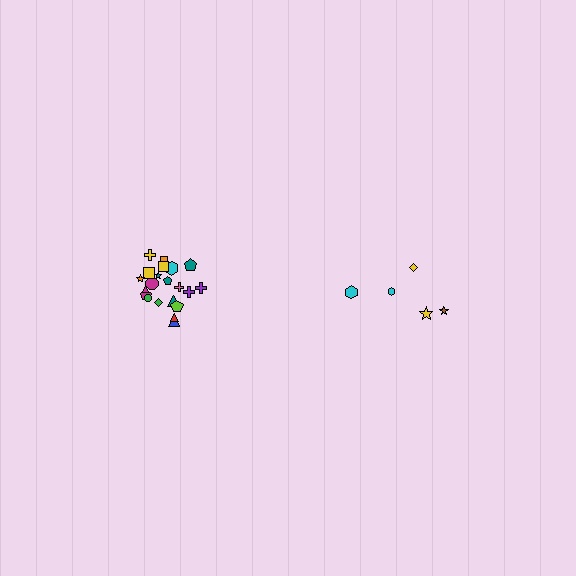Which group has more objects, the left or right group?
The left group.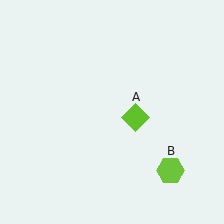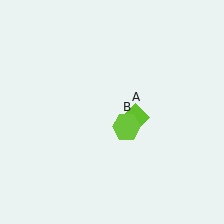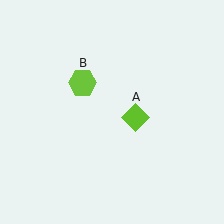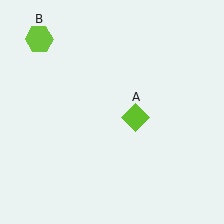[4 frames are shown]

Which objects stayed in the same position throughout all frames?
Lime diamond (object A) remained stationary.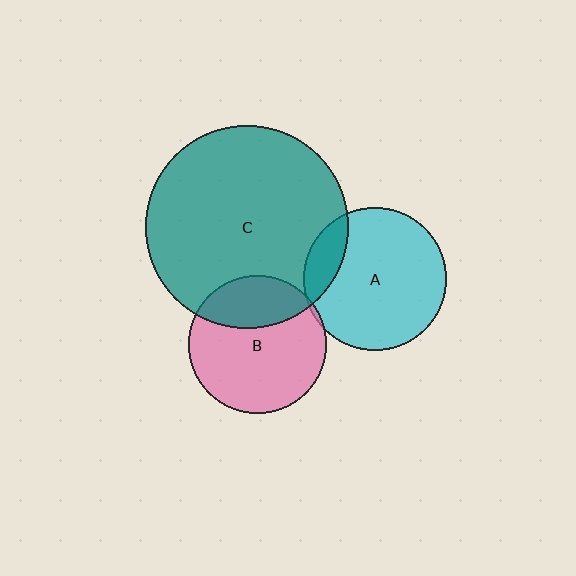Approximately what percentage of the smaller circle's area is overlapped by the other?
Approximately 15%.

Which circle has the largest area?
Circle C (teal).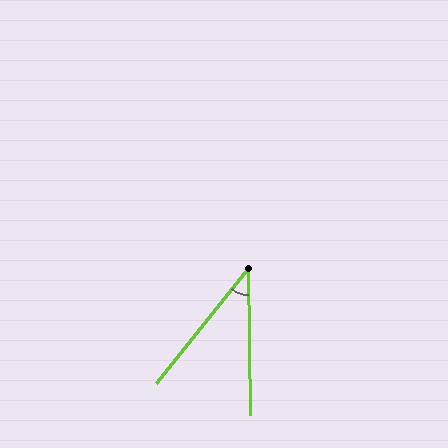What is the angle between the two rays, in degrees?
Approximately 40 degrees.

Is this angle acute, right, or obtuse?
It is acute.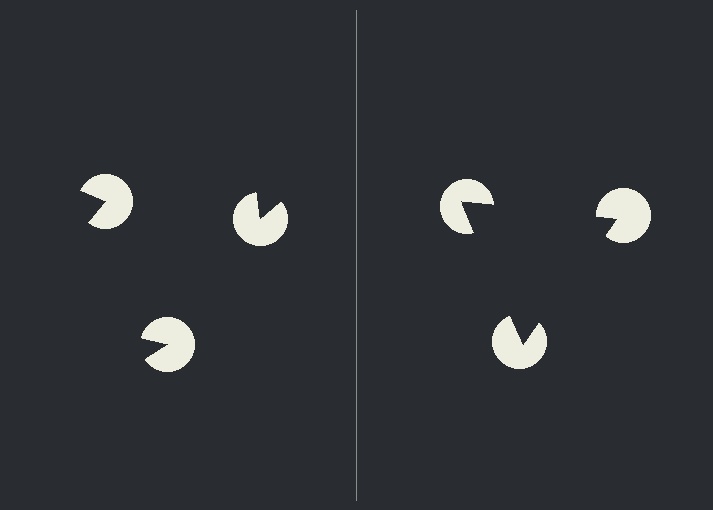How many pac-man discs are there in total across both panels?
6 — 3 on each side.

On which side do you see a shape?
An illusory triangle appears on the right side. On the left side the wedge cuts are rotated, so no coherent shape forms.